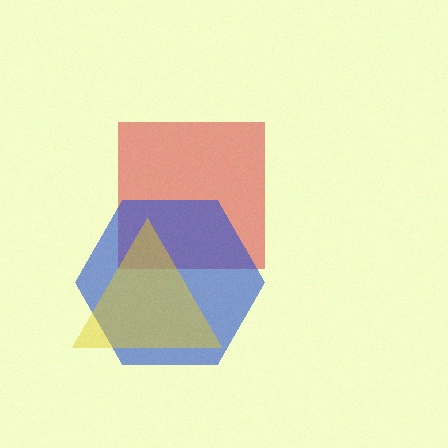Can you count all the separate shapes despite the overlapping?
Yes, there are 3 separate shapes.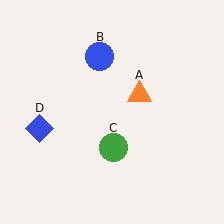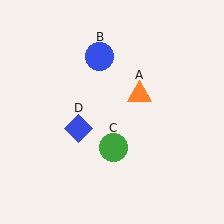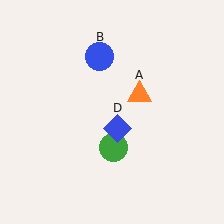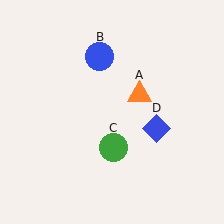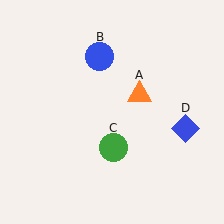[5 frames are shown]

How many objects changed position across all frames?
1 object changed position: blue diamond (object D).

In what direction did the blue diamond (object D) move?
The blue diamond (object D) moved right.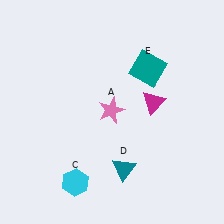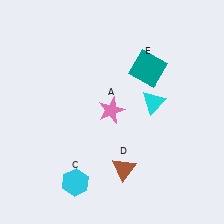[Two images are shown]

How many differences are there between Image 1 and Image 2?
There are 2 differences between the two images.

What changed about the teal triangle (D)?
In Image 1, D is teal. In Image 2, it changed to brown.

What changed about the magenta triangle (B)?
In Image 1, B is magenta. In Image 2, it changed to cyan.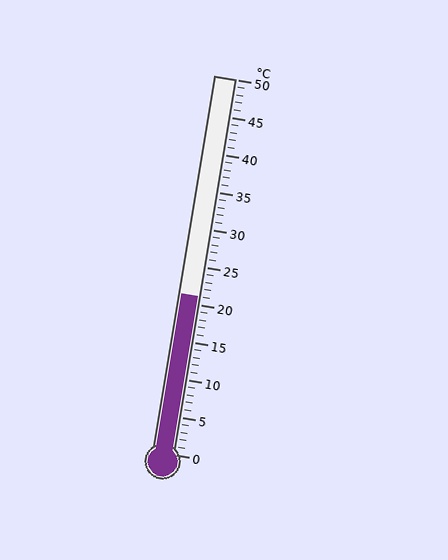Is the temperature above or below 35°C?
The temperature is below 35°C.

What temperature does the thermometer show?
The thermometer shows approximately 21°C.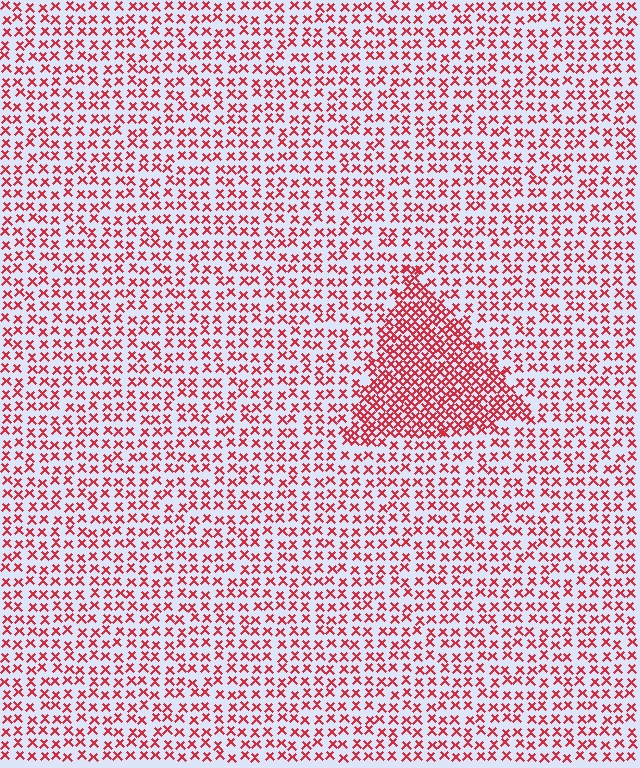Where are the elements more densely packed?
The elements are more densely packed inside the triangle boundary.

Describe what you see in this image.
The image contains small red elements arranged at two different densities. A triangle-shaped region is visible where the elements are more densely packed than the surrounding area.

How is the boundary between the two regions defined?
The boundary is defined by a change in element density (approximately 2.1x ratio). All elements are the same color, size, and shape.